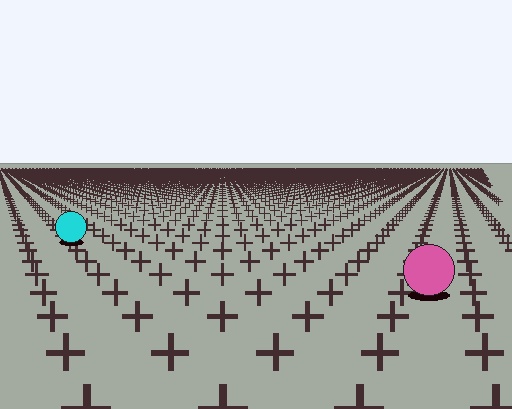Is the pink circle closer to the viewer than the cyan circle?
Yes. The pink circle is closer — you can tell from the texture gradient: the ground texture is coarser near it.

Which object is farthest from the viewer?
The cyan circle is farthest from the viewer. It appears smaller and the ground texture around it is denser.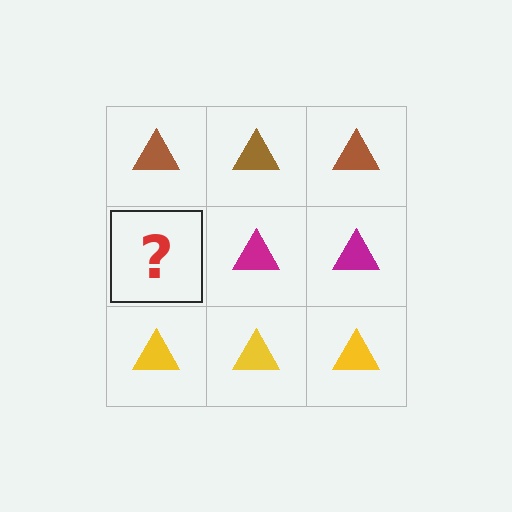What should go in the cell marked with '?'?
The missing cell should contain a magenta triangle.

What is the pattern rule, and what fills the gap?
The rule is that each row has a consistent color. The gap should be filled with a magenta triangle.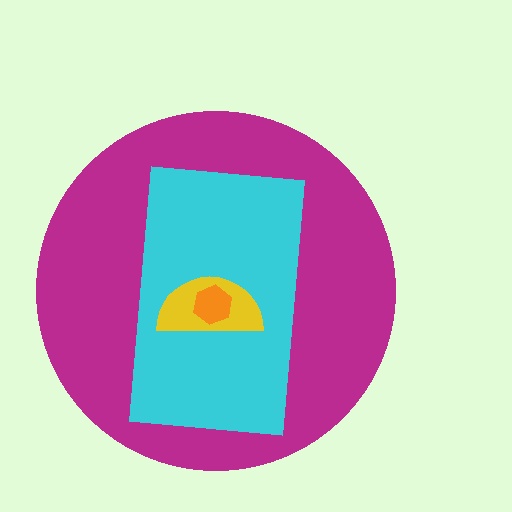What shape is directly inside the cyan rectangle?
The yellow semicircle.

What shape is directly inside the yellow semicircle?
The orange hexagon.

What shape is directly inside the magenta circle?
The cyan rectangle.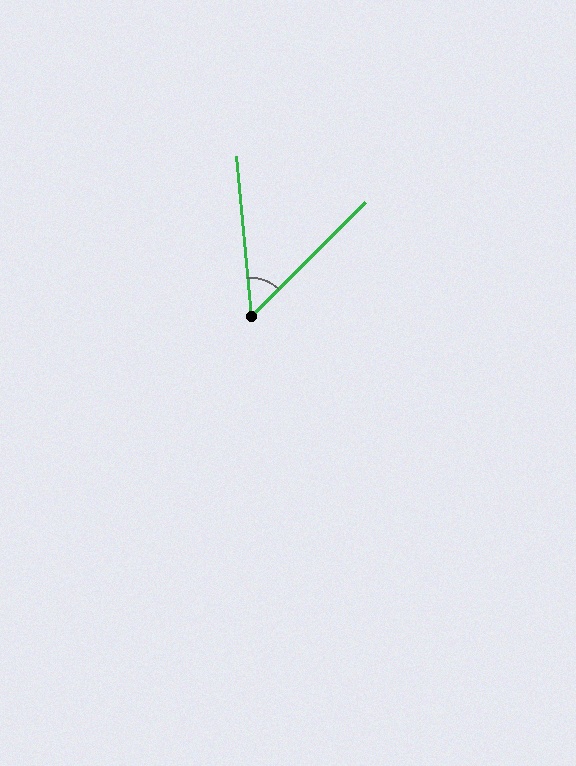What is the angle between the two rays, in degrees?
Approximately 50 degrees.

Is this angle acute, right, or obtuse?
It is acute.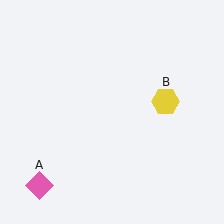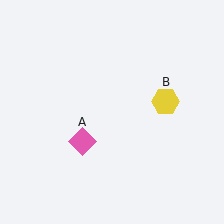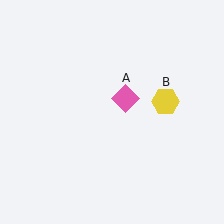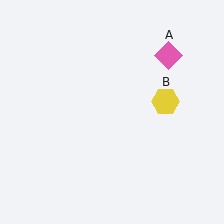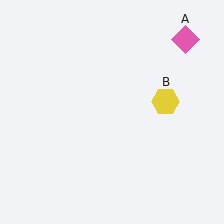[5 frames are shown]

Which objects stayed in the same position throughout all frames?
Yellow hexagon (object B) remained stationary.